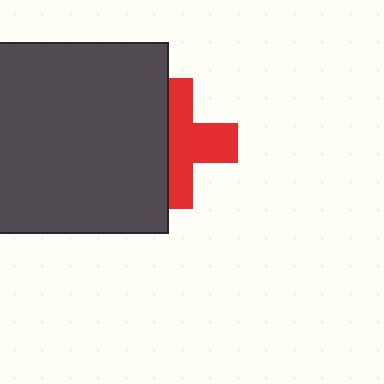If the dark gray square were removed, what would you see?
You would see the complete red cross.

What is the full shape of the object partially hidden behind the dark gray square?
The partially hidden object is a red cross.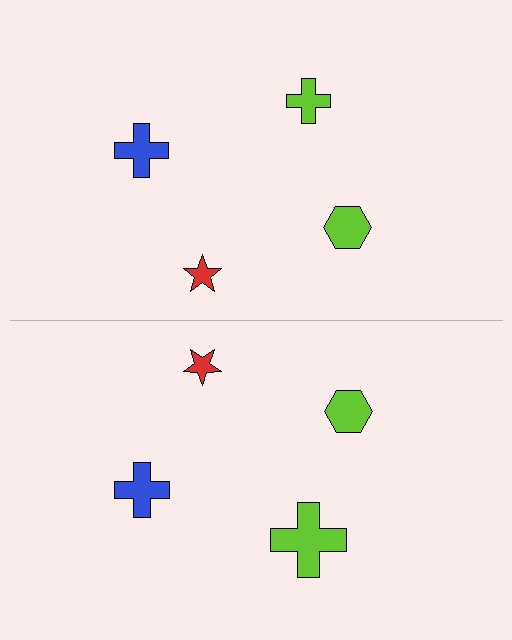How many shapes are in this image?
There are 8 shapes in this image.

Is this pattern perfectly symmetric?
No, the pattern is not perfectly symmetric. The lime cross on the bottom side has a different size than its mirror counterpart.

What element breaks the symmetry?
The lime cross on the bottom side has a different size than its mirror counterpart.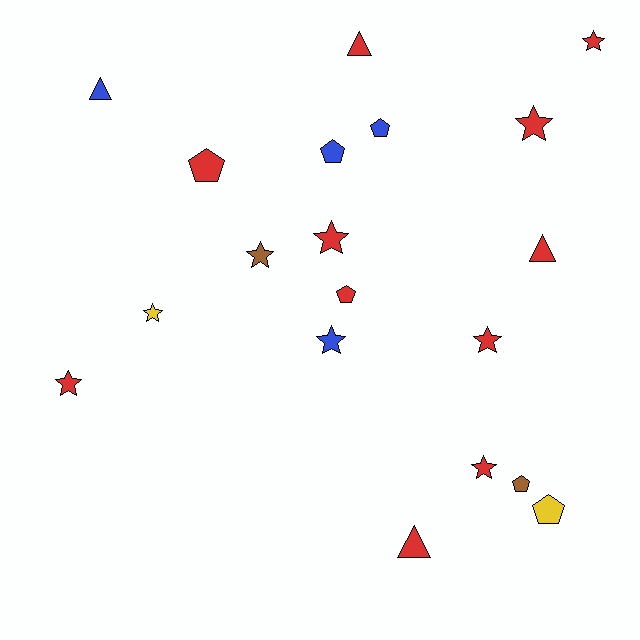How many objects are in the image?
There are 19 objects.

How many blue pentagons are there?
There are 2 blue pentagons.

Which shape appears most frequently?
Star, with 9 objects.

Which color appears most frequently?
Red, with 11 objects.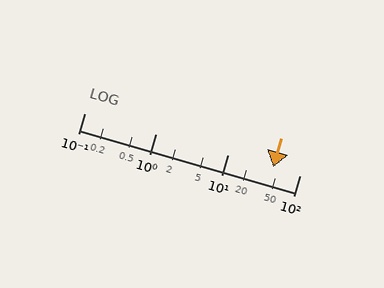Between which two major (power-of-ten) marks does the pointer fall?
The pointer is between 10 and 100.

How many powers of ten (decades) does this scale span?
The scale spans 3 decades, from 0.1 to 100.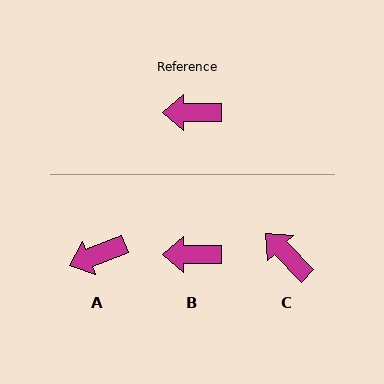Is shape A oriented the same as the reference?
No, it is off by about 21 degrees.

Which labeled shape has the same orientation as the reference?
B.